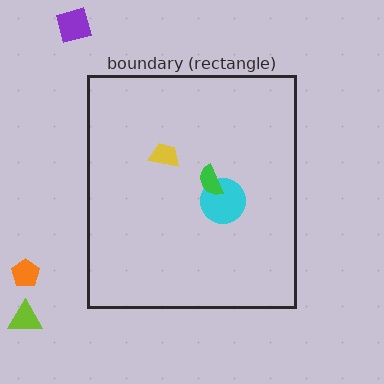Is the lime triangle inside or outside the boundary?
Outside.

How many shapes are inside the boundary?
3 inside, 3 outside.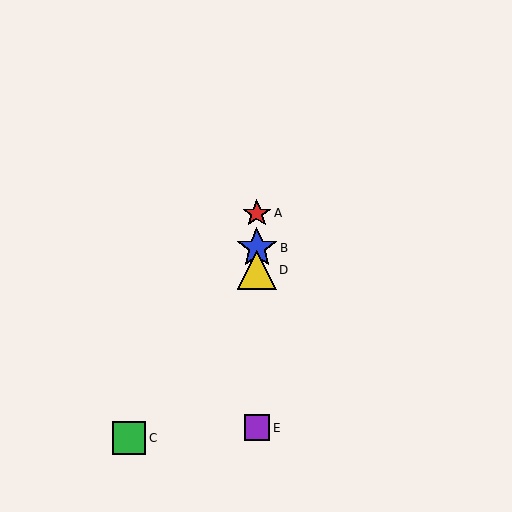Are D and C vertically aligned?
No, D is at x≈257 and C is at x≈129.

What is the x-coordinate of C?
Object C is at x≈129.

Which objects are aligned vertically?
Objects A, B, D, E are aligned vertically.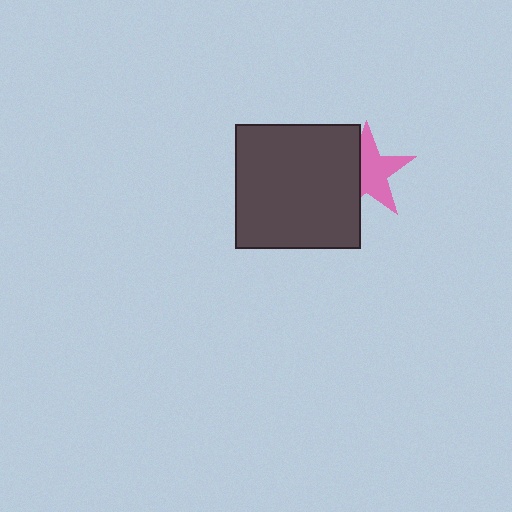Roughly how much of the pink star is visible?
About half of it is visible (roughly 61%).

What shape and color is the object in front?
The object in front is a dark gray square.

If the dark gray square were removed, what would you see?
You would see the complete pink star.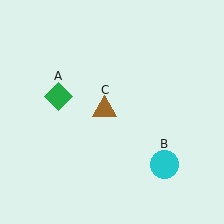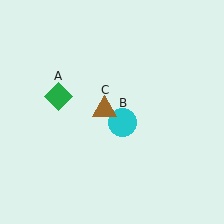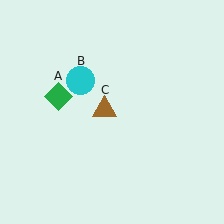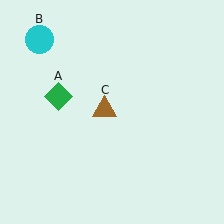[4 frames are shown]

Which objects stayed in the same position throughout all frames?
Green diamond (object A) and brown triangle (object C) remained stationary.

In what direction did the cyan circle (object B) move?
The cyan circle (object B) moved up and to the left.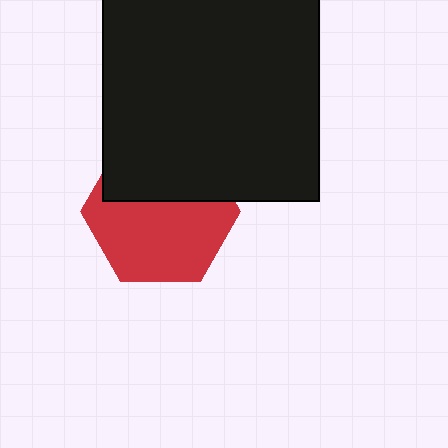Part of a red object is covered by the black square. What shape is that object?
It is a hexagon.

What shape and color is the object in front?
The object in front is a black square.